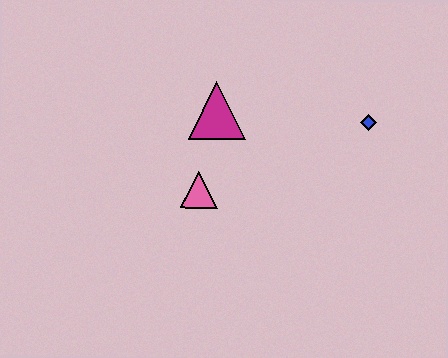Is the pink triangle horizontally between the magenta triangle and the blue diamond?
No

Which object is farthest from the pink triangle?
The blue diamond is farthest from the pink triangle.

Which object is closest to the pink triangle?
The magenta triangle is closest to the pink triangle.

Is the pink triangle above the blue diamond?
No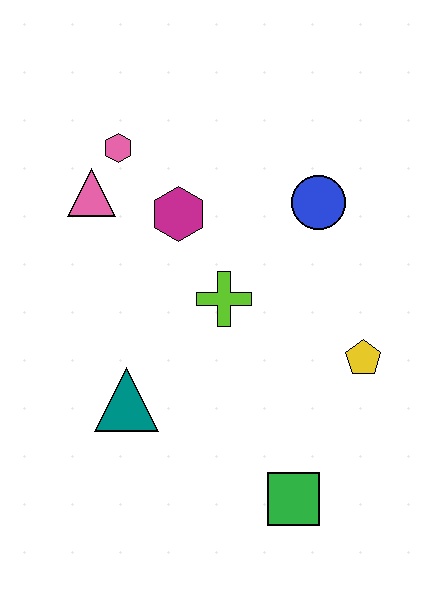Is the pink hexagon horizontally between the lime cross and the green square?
No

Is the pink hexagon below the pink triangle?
No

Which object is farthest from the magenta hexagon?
The green square is farthest from the magenta hexagon.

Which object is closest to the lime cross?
The magenta hexagon is closest to the lime cross.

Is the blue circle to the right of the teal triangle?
Yes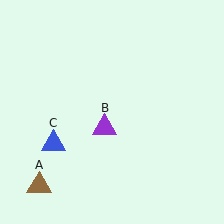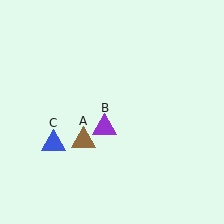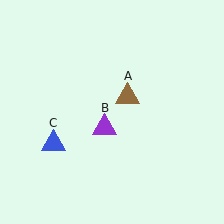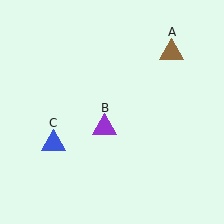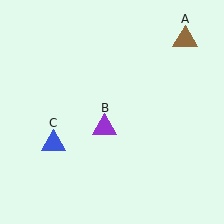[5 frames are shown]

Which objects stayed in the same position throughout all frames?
Purple triangle (object B) and blue triangle (object C) remained stationary.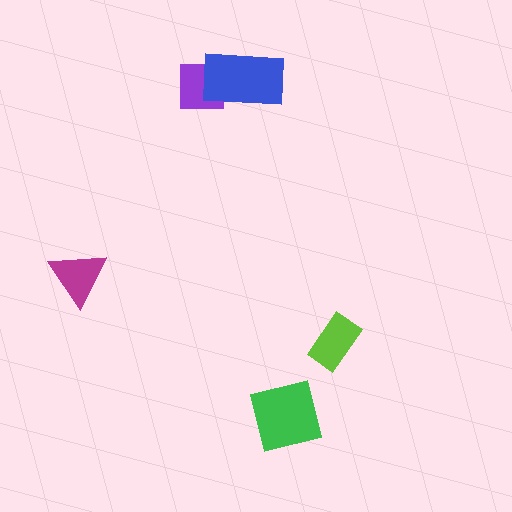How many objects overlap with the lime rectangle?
0 objects overlap with the lime rectangle.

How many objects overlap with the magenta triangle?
0 objects overlap with the magenta triangle.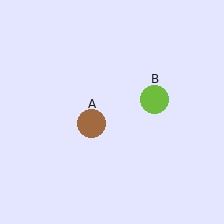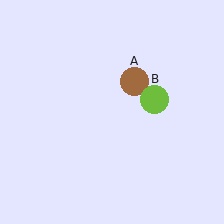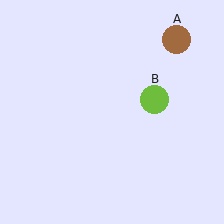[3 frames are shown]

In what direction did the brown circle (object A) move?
The brown circle (object A) moved up and to the right.